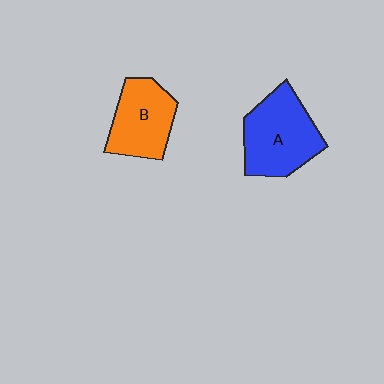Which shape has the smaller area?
Shape B (orange).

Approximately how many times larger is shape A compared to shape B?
Approximately 1.2 times.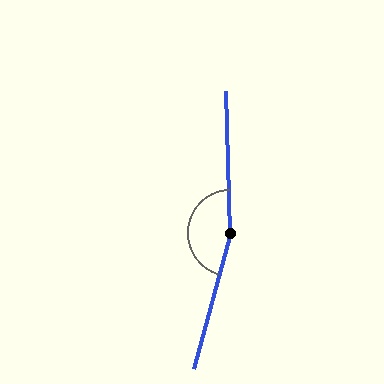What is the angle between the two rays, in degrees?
Approximately 163 degrees.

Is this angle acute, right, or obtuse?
It is obtuse.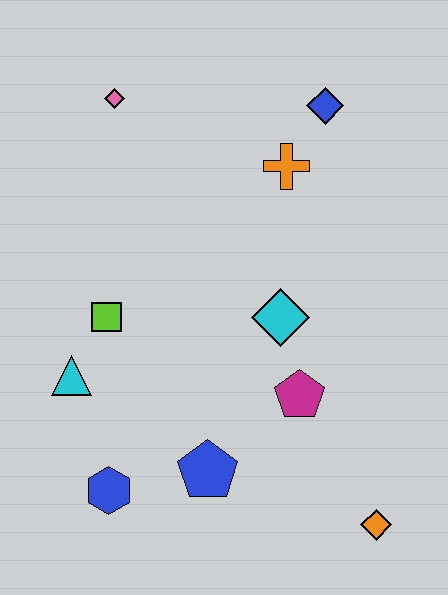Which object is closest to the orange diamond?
The magenta pentagon is closest to the orange diamond.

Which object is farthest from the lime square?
The orange diamond is farthest from the lime square.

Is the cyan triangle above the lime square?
No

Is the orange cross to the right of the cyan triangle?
Yes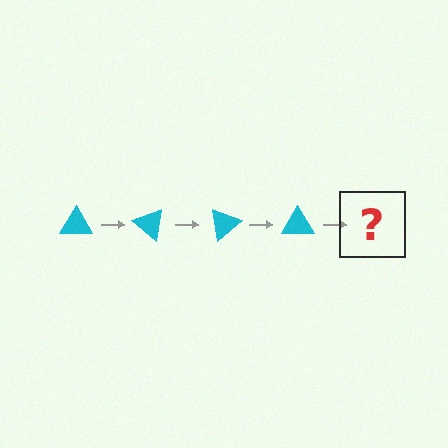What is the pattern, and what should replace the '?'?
The pattern is that the triangle rotates 40 degrees each step. The '?' should be a cyan triangle rotated 160 degrees.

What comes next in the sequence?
The next element should be a cyan triangle rotated 160 degrees.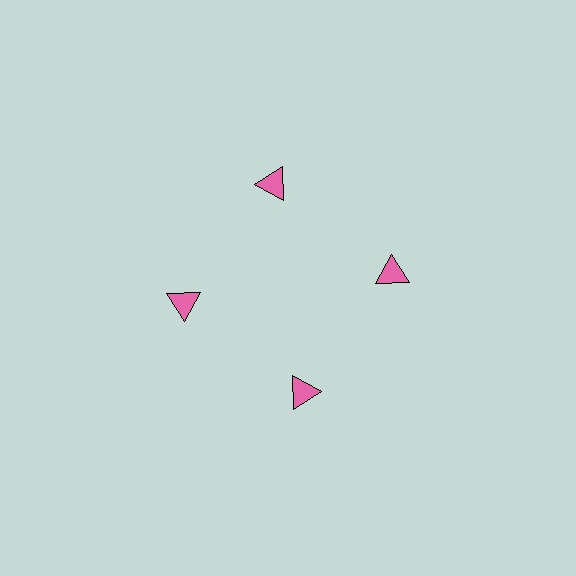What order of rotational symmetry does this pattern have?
This pattern has 4-fold rotational symmetry.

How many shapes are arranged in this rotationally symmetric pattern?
There are 4 shapes, arranged in 4 groups of 1.